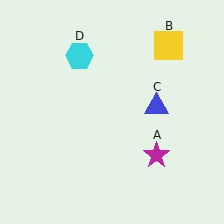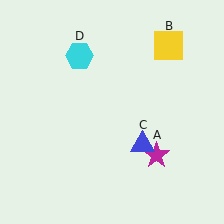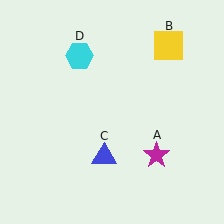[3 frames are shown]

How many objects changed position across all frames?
1 object changed position: blue triangle (object C).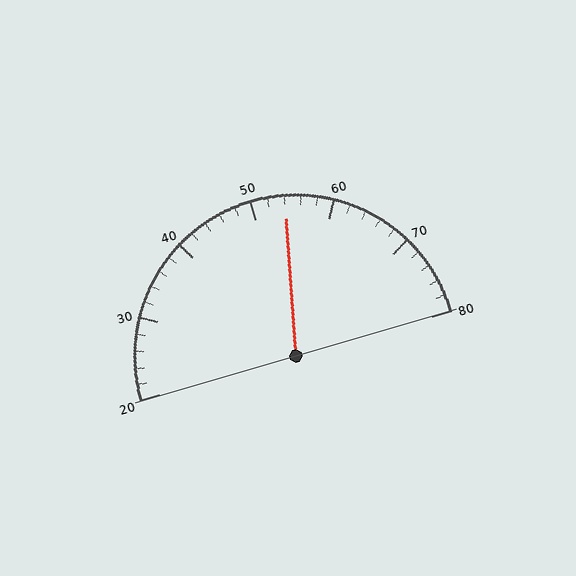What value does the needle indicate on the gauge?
The needle indicates approximately 54.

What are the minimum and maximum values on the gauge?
The gauge ranges from 20 to 80.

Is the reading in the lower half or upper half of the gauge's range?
The reading is in the upper half of the range (20 to 80).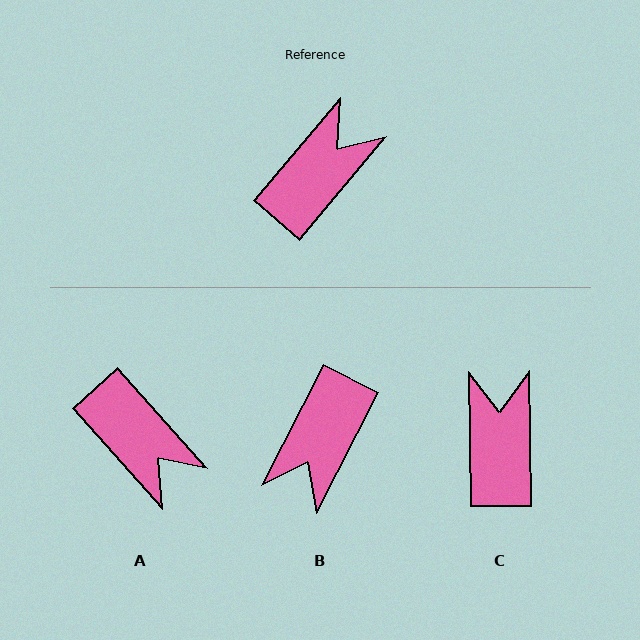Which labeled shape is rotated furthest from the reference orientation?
B, about 167 degrees away.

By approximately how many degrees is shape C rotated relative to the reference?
Approximately 41 degrees counter-clockwise.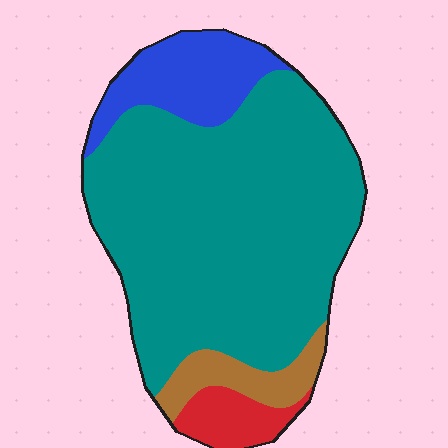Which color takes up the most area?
Teal, at roughly 70%.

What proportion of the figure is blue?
Blue covers about 15% of the figure.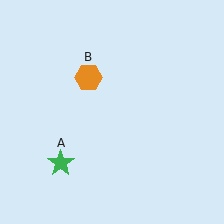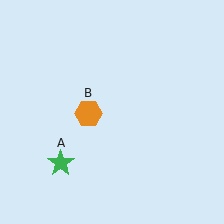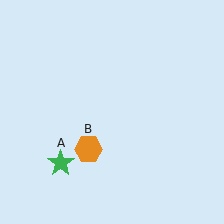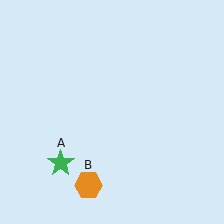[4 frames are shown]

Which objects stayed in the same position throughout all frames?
Green star (object A) remained stationary.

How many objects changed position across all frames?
1 object changed position: orange hexagon (object B).